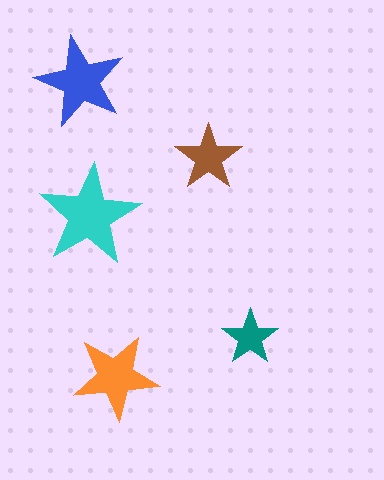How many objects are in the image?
There are 5 objects in the image.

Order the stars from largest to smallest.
the cyan one, the blue one, the orange one, the brown one, the teal one.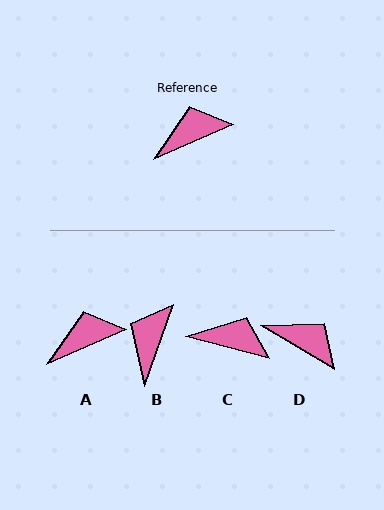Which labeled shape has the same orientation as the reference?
A.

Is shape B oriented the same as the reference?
No, it is off by about 47 degrees.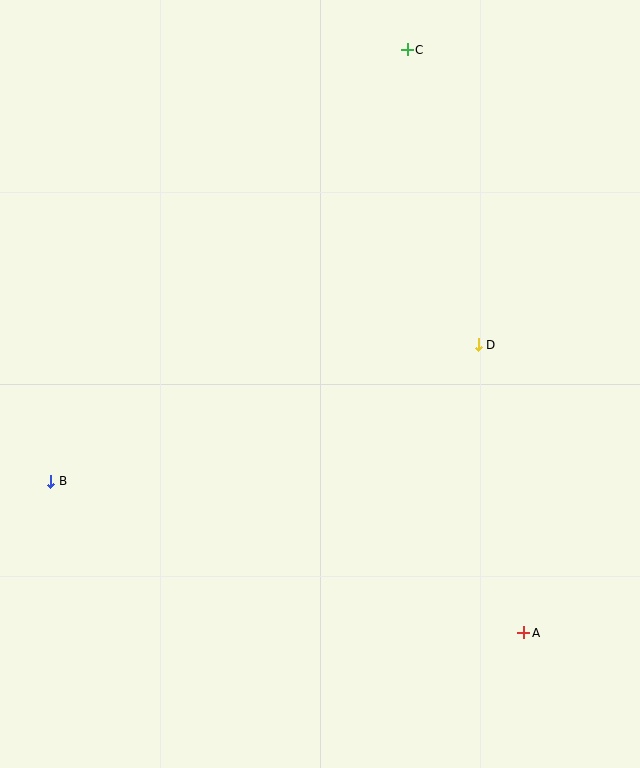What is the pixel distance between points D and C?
The distance between D and C is 303 pixels.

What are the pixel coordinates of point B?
Point B is at (51, 481).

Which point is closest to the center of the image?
Point D at (478, 345) is closest to the center.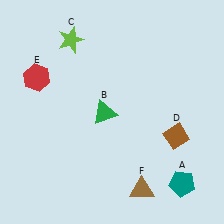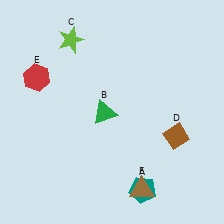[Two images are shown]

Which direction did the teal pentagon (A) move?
The teal pentagon (A) moved left.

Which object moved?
The teal pentagon (A) moved left.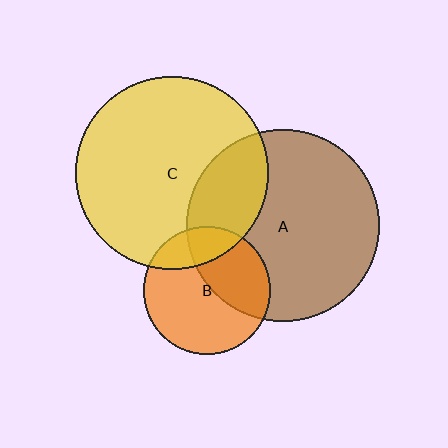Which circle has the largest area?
Circle A (brown).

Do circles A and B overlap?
Yes.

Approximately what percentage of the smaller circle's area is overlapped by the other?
Approximately 40%.